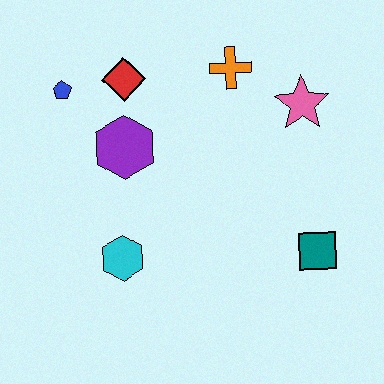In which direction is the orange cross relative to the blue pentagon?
The orange cross is to the right of the blue pentagon.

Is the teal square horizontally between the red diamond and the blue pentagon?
No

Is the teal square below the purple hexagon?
Yes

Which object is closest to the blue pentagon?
The red diamond is closest to the blue pentagon.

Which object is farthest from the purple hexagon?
The teal square is farthest from the purple hexagon.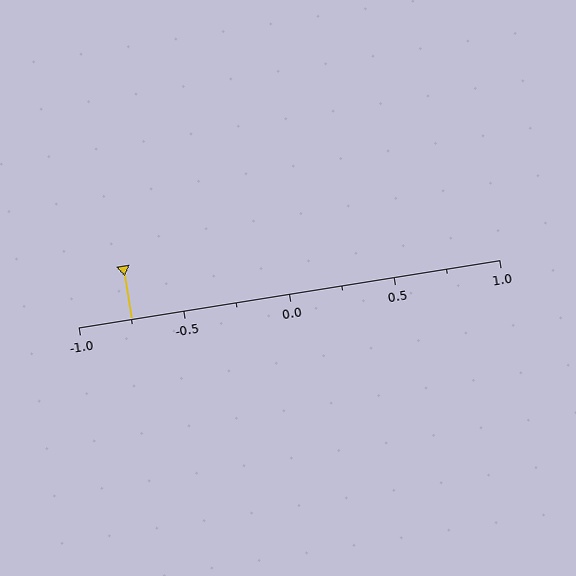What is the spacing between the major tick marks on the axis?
The major ticks are spaced 0.5 apart.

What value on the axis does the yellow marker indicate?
The marker indicates approximately -0.75.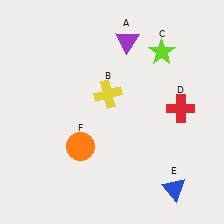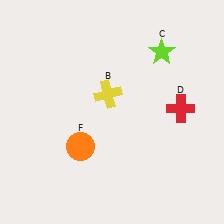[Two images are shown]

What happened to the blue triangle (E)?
The blue triangle (E) was removed in Image 2. It was in the bottom-right area of Image 1.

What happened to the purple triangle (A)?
The purple triangle (A) was removed in Image 2. It was in the top-right area of Image 1.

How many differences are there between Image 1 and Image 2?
There are 2 differences between the two images.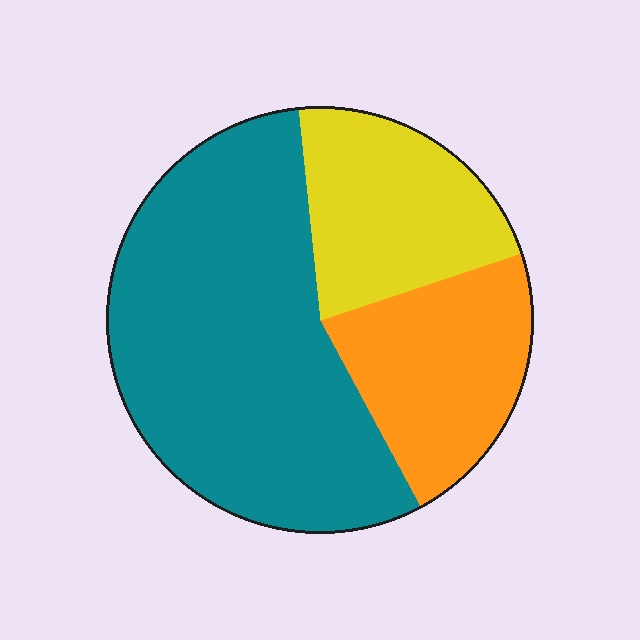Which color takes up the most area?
Teal, at roughly 55%.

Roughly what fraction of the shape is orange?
Orange covers around 20% of the shape.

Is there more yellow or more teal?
Teal.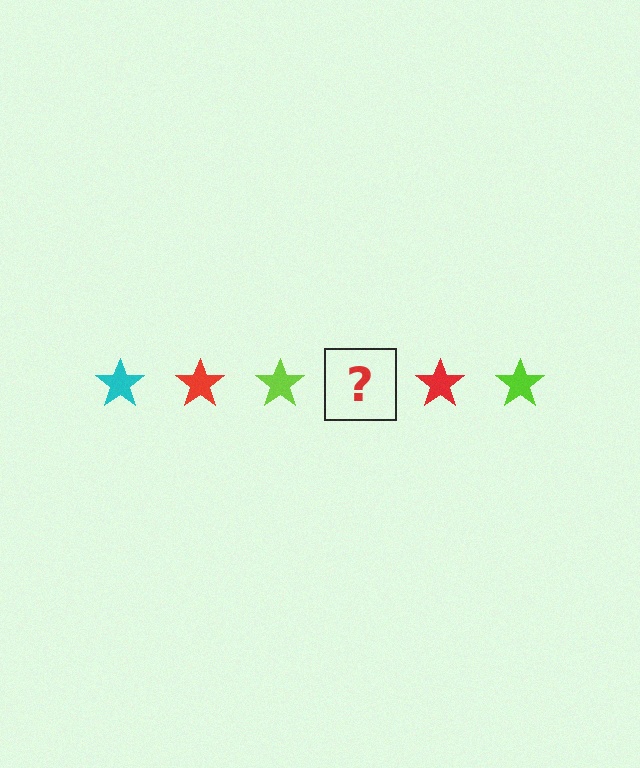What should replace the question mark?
The question mark should be replaced with a cyan star.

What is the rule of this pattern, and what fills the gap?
The rule is that the pattern cycles through cyan, red, lime stars. The gap should be filled with a cyan star.